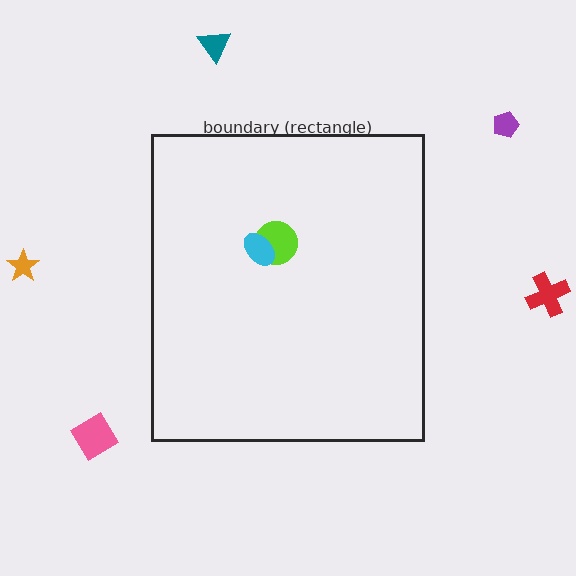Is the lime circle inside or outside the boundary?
Inside.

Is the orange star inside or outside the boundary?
Outside.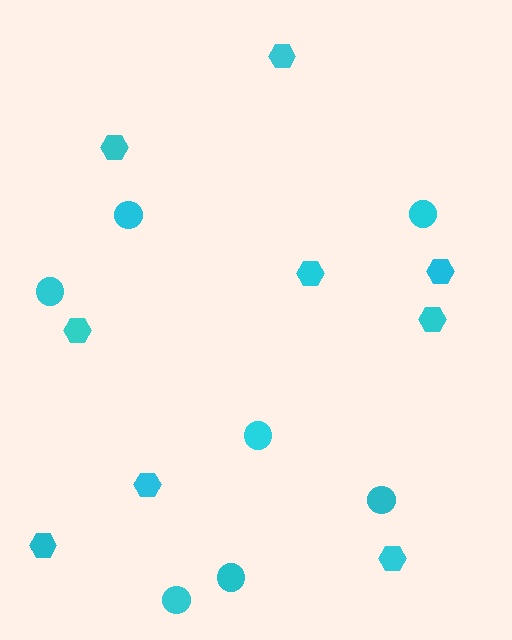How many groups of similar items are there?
There are 2 groups: one group of circles (7) and one group of hexagons (9).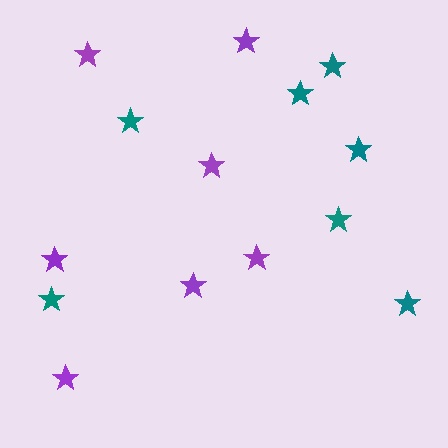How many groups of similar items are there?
There are 2 groups: one group of purple stars (7) and one group of teal stars (7).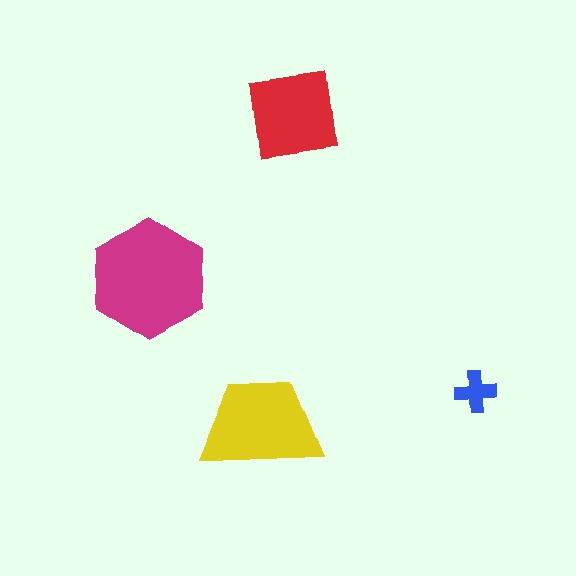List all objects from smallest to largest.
The blue cross, the red square, the yellow trapezoid, the magenta hexagon.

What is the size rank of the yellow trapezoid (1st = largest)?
2nd.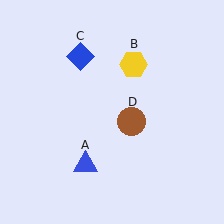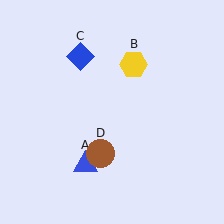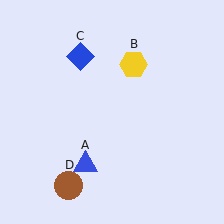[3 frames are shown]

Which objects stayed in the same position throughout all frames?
Blue triangle (object A) and yellow hexagon (object B) and blue diamond (object C) remained stationary.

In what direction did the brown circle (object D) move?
The brown circle (object D) moved down and to the left.